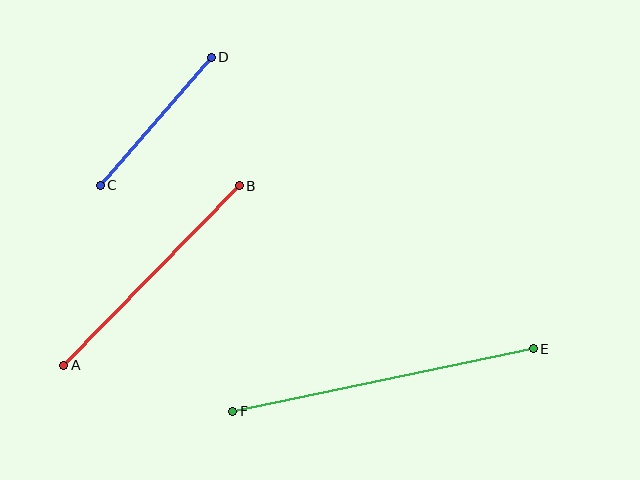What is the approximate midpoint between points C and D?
The midpoint is at approximately (156, 121) pixels.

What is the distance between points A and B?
The distance is approximately 251 pixels.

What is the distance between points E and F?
The distance is approximately 307 pixels.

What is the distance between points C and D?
The distance is approximately 170 pixels.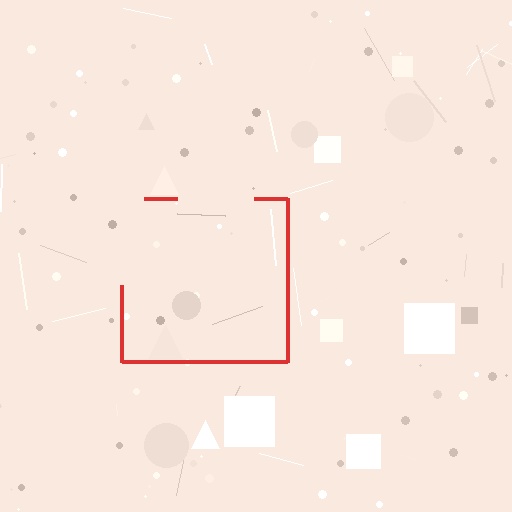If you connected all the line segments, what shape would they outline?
They would outline a square.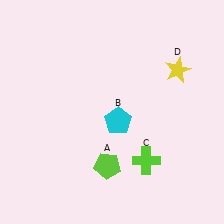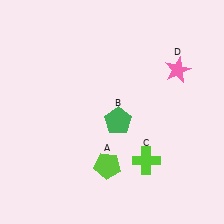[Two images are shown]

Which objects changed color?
B changed from cyan to green. D changed from yellow to pink.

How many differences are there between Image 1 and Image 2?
There are 2 differences between the two images.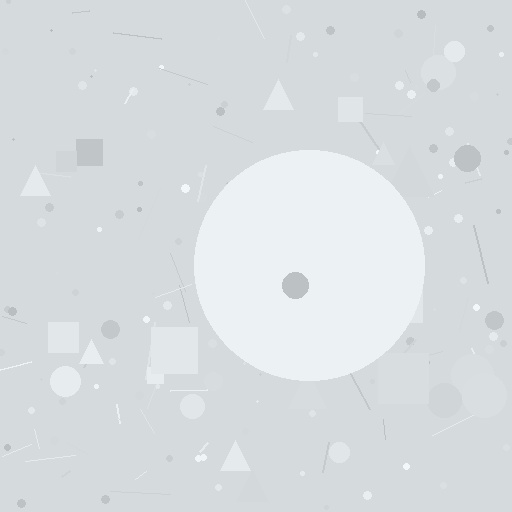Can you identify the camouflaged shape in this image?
The camouflaged shape is a circle.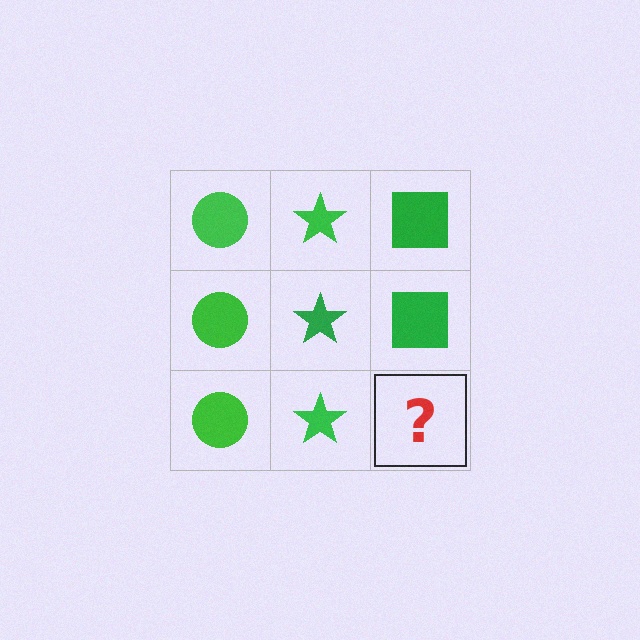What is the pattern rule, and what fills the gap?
The rule is that each column has a consistent shape. The gap should be filled with a green square.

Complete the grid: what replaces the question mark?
The question mark should be replaced with a green square.